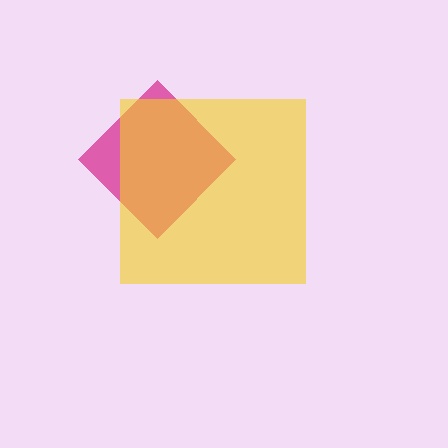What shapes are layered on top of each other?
The layered shapes are: a magenta diamond, a yellow square.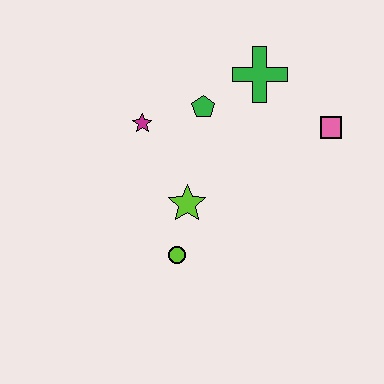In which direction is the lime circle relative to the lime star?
The lime circle is below the lime star.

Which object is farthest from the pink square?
The lime circle is farthest from the pink square.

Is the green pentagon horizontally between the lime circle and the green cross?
Yes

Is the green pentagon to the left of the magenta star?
No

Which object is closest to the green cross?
The green pentagon is closest to the green cross.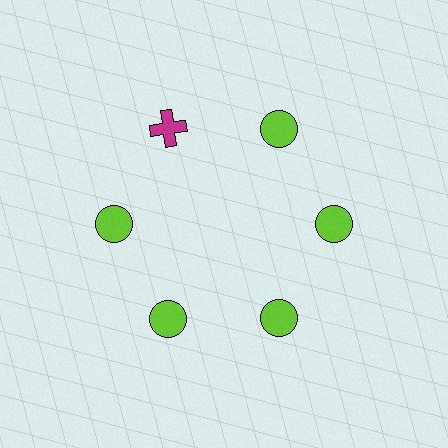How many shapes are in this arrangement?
There are 6 shapes arranged in a ring pattern.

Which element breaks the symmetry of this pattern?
The magenta cross at roughly the 11 o'clock position breaks the symmetry. All other shapes are lime circles.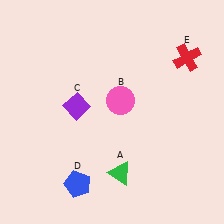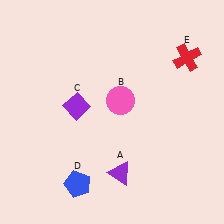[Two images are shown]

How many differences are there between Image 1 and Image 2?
There is 1 difference between the two images.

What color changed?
The triangle (A) changed from green in Image 1 to purple in Image 2.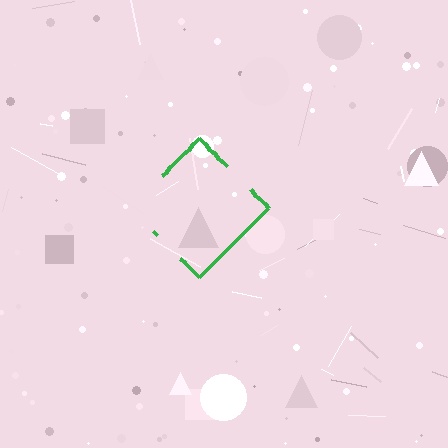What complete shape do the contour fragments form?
The contour fragments form a diamond.